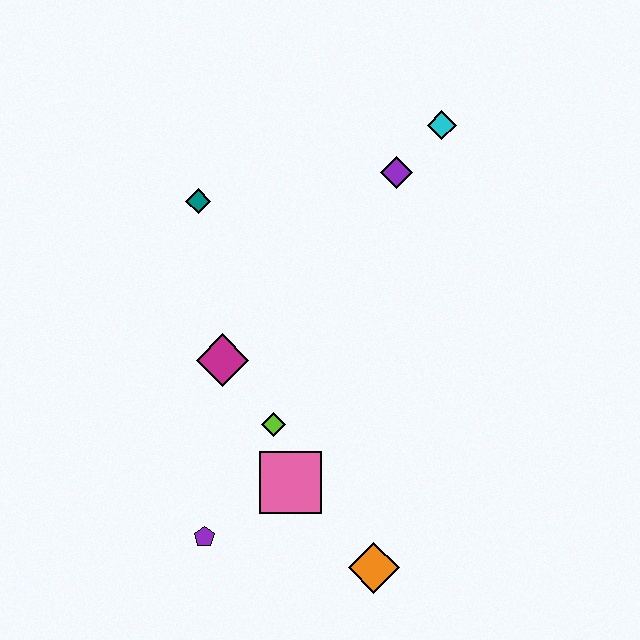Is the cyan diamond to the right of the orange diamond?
Yes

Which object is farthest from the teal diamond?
The orange diamond is farthest from the teal diamond.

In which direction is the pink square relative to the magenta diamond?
The pink square is below the magenta diamond.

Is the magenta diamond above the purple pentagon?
Yes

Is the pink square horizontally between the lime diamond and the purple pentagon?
No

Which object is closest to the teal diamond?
The magenta diamond is closest to the teal diamond.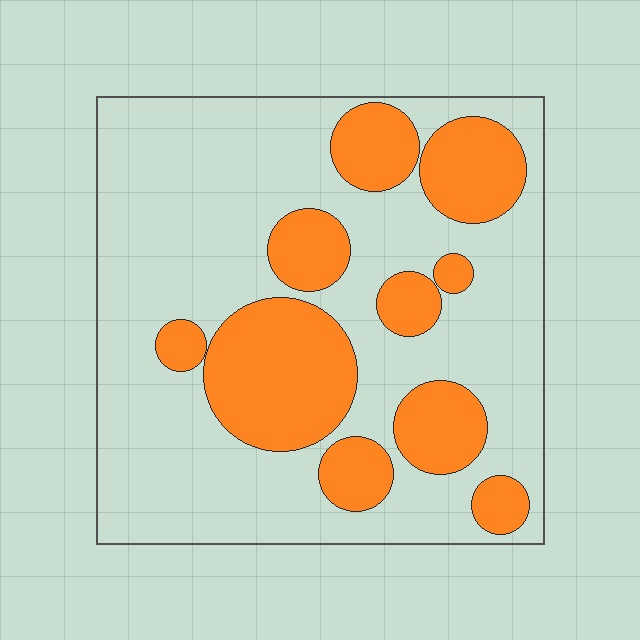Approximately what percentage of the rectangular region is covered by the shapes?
Approximately 30%.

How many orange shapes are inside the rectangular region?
10.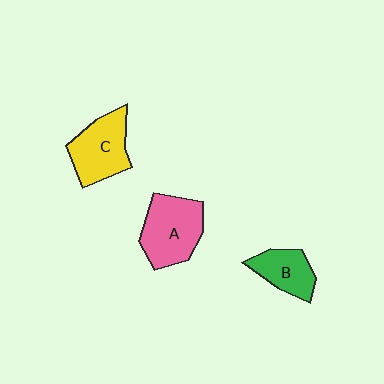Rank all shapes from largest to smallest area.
From largest to smallest: A (pink), C (yellow), B (green).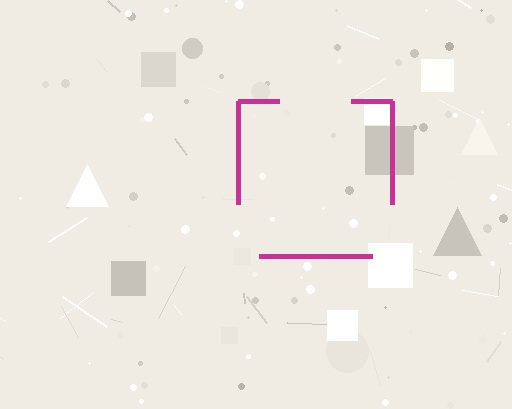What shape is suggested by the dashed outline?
The dashed outline suggests a square.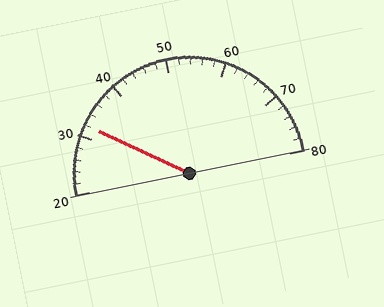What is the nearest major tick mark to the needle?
The nearest major tick mark is 30.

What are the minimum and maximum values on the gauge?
The gauge ranges from 20 to 80.